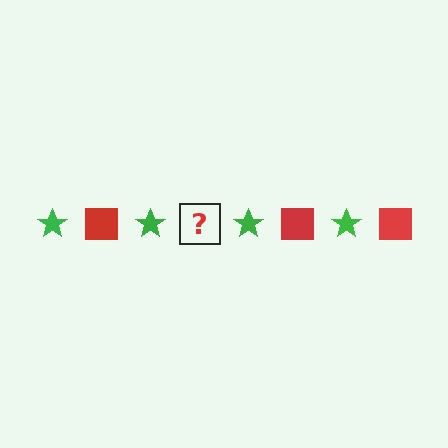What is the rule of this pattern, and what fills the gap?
The rule is that the pattern alternates between green star and red square. The gap should be filled with a red square.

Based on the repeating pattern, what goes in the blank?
The blank should be a red square.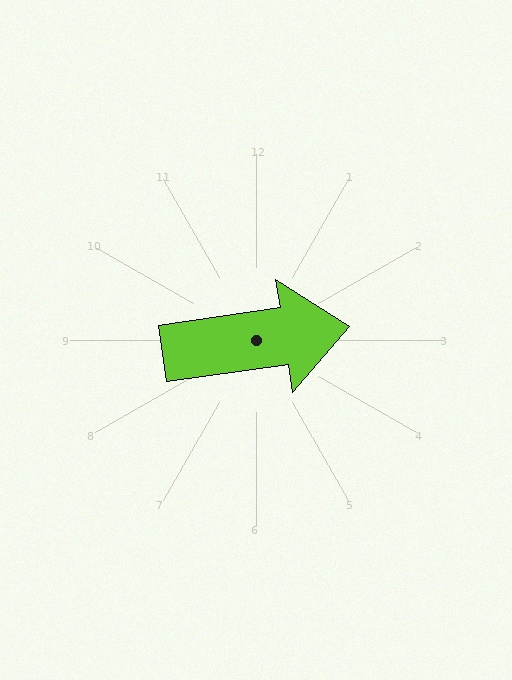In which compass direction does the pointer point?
East.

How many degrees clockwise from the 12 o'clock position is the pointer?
Approximately 82 degrees.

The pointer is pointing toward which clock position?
Roughly 3 o'clock.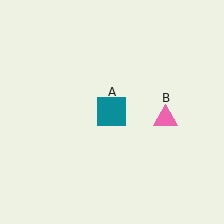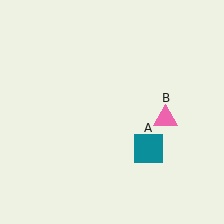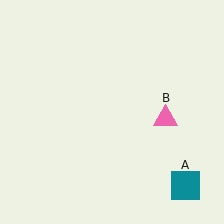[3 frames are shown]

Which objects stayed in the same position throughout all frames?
Pink triangle (object B) remained stationary.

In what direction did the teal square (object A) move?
The teal square (object A) moved down and to the right.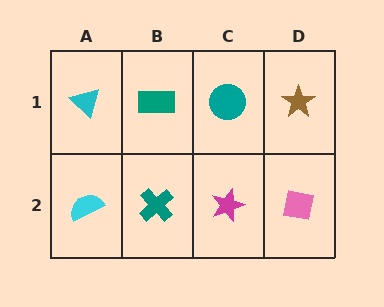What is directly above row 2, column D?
A brown star.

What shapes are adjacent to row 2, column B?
A teal rectangle (row 1, column B), a cyan semicircle (row 2, column A), a magenta star (row 2, column C).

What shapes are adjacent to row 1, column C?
A magenta star (row 2, column C), a teal rectangle (row 1, column B), a brown star (row 1, column D).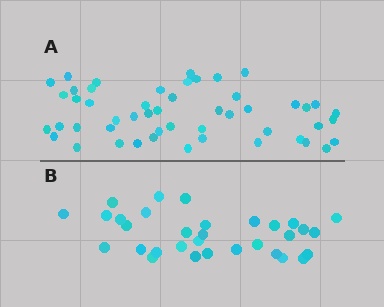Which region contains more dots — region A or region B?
Region A (the top region) has more dots.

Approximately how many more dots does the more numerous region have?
Region A has approximately 20 more dots than region B.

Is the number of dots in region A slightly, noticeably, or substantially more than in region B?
Region A has substantially more. The ratio is roughly 1.6 to 1.